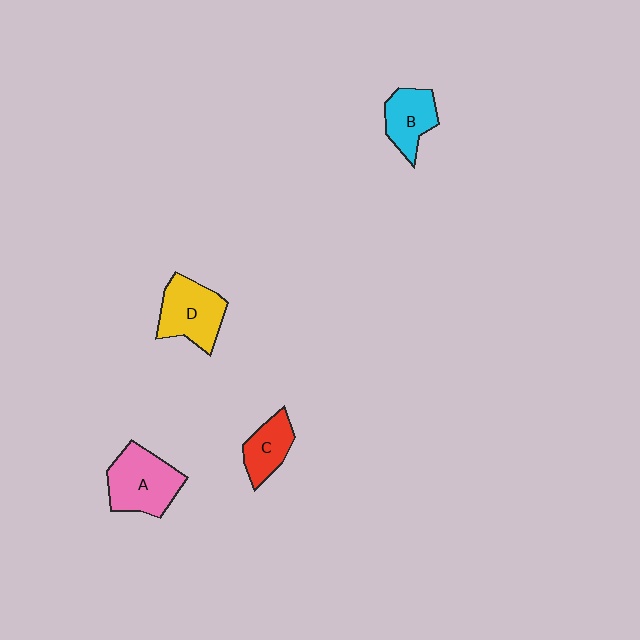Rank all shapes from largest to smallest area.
From largest to smallest: A (pink), D (yellow), B (cyan), C (red).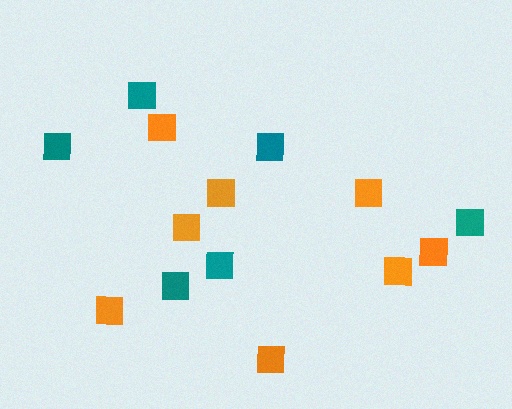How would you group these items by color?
There are 2 groups: one group of orange squares (8) and one group of teal squares (6).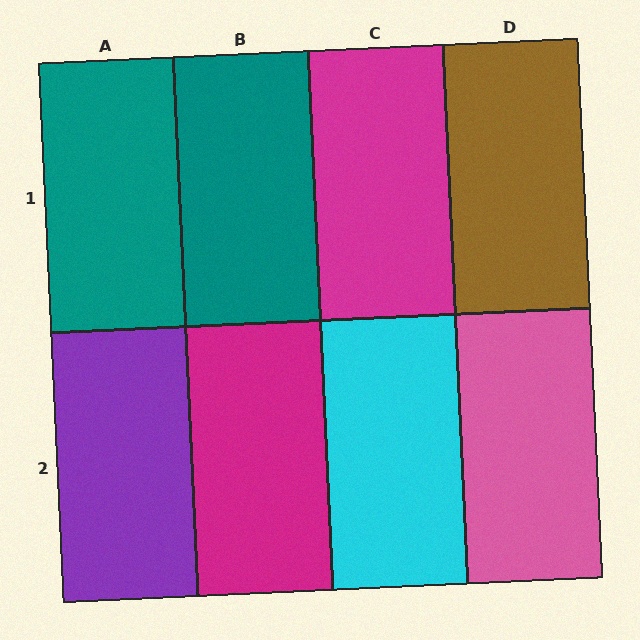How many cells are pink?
1 cell is pink.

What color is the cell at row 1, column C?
Magenta.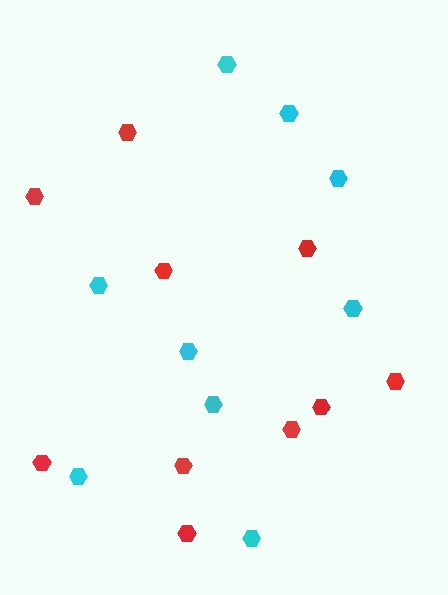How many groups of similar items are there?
There are 2 groups: one group of cyan hexagons (9) and one group of red hexagons (10).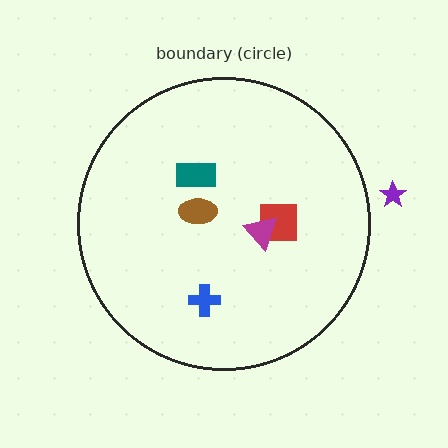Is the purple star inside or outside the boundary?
Outside.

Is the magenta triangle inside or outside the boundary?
Inside.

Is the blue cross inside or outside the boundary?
Inside.